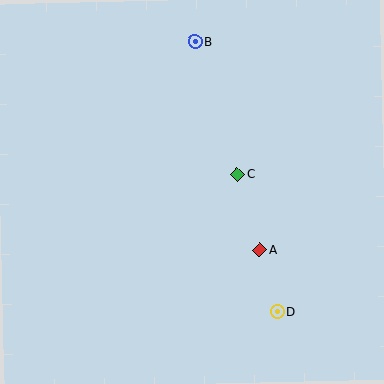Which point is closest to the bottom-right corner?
Point D is closest to the bottom-right corner.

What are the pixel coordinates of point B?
Point B is at (195, 42).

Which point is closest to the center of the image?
Point C at (237, 174) is closest to the center.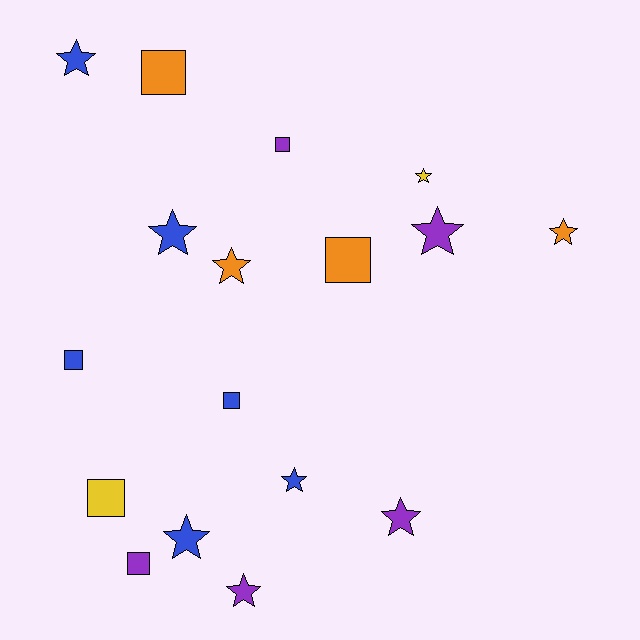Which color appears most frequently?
Blue, with 6 objects.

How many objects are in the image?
There are 17 objects.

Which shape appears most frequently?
Star, with 10 objects.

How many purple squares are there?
There are 2 purple squares.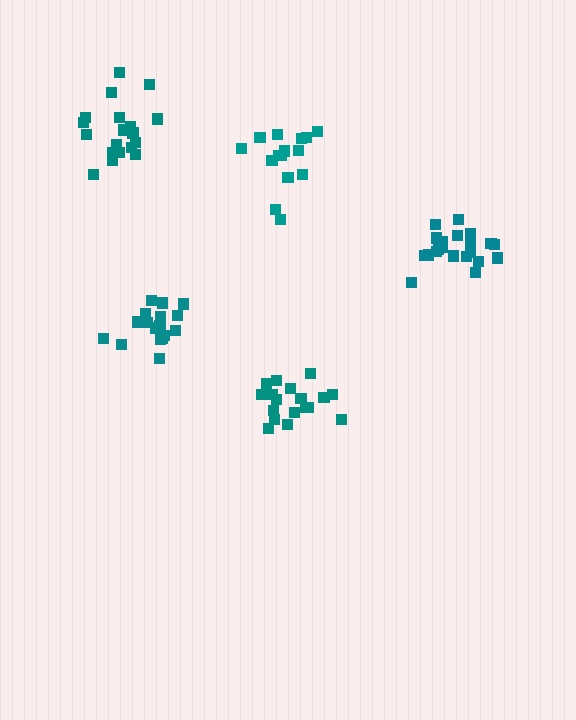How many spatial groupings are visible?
There are 5 spatial groupings.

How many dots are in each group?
Group 1: 18 dots, Group 2: 17 dots, Group 3: 20 dots, Group 4: 16 dots, Group 5: 21 dots (92 total).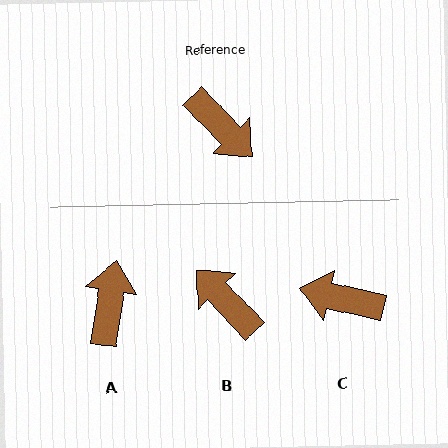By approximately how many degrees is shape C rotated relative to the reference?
Approximately 147 degrees clockwise.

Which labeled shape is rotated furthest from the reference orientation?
B, about 179 degrees away.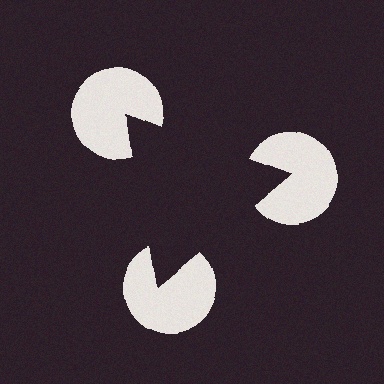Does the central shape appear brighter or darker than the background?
It typically appears slightly darker than the background, even though no actual brightness change is drawn.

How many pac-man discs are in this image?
There are 3 — one at each vertex of the illusory triangle.